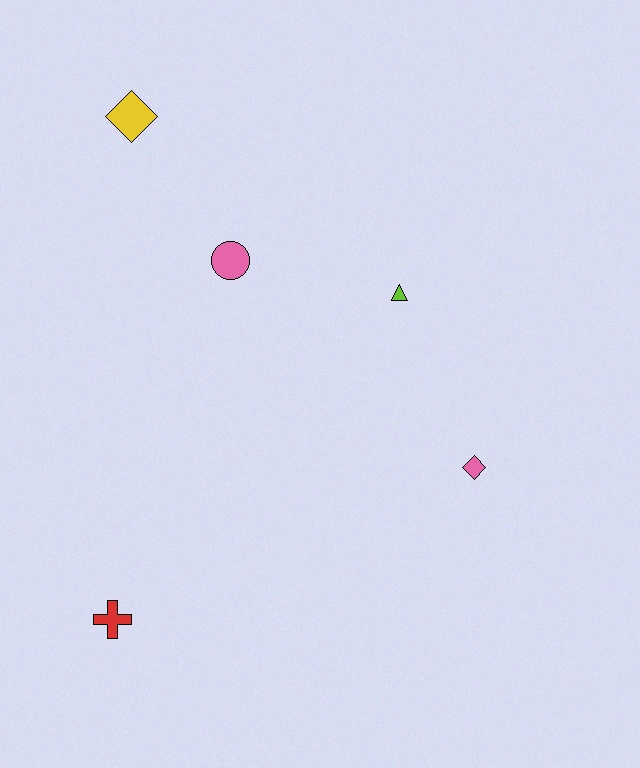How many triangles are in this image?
There is 1 triangle.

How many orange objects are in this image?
There are no orange objects.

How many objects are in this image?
There are 5 objects.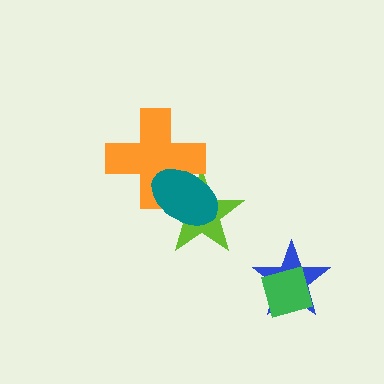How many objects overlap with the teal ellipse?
2 objects overlap with the teal ellipse.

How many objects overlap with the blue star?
1 object overlaps with the blue star.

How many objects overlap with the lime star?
2 objects overlap with the lime star.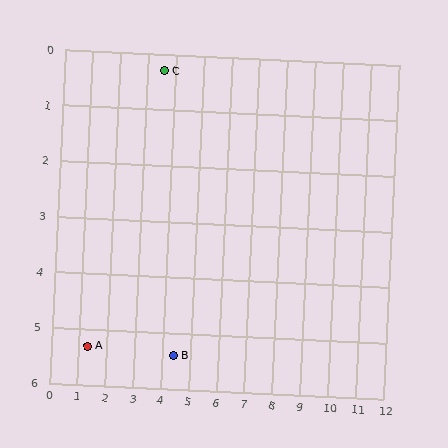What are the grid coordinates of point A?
Point A is at approximately (1.3, 5.3).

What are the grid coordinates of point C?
Point C is at approximately (3.6, 0.3).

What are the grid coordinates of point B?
Point B is at approximately (4.4, 5.4).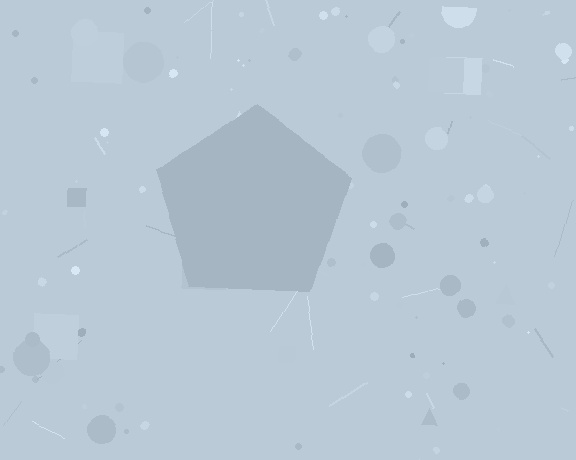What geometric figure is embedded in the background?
A pentagon is embedded in the background.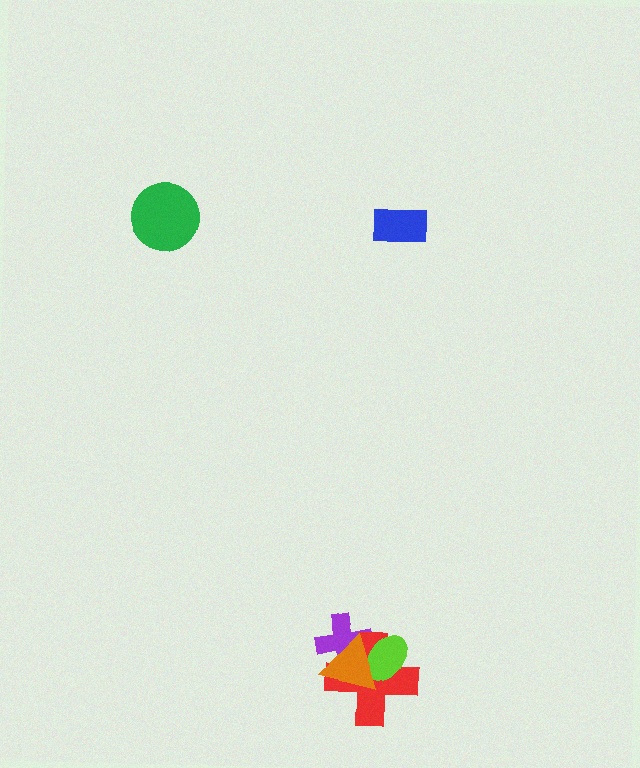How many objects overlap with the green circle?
0 objects overlap with the green circle.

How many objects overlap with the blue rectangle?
0 objects overlap with the blue rectangle.